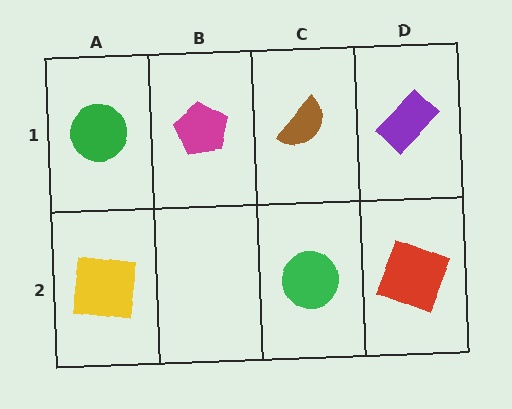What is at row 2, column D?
A red square.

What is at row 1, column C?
A brown semicircle.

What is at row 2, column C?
A green circle.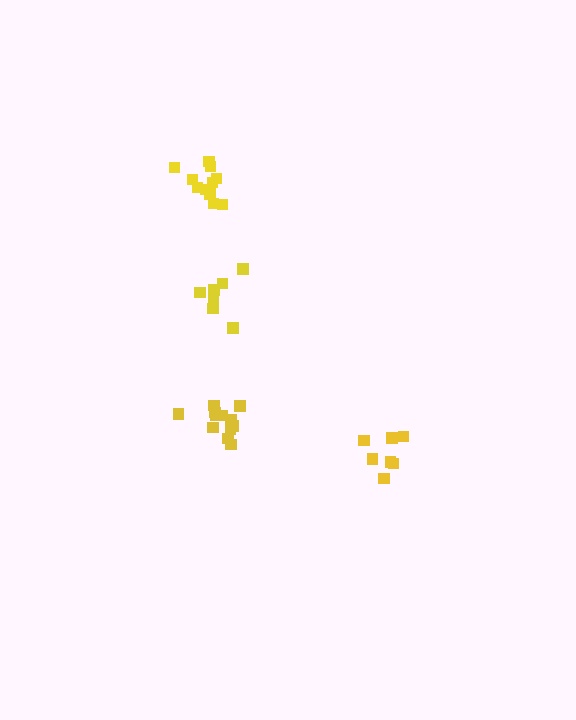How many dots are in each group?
Group 1: 11 dots, Group 2: 12 dots, Group 3: 7 dots, Group 4: 7 dots (37 total).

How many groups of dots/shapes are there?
There are 4 groups.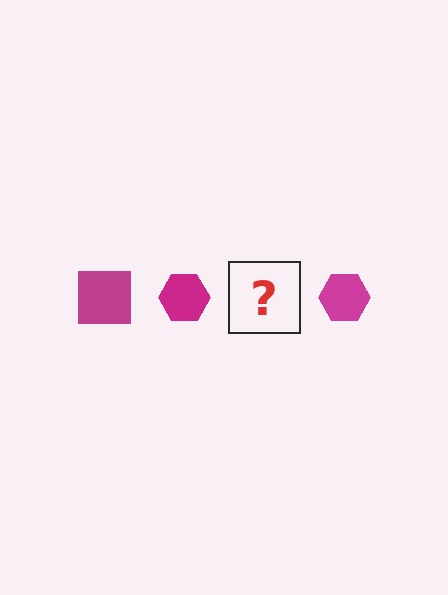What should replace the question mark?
The question mark should be replaced with a magenta square.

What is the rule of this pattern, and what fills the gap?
The rule is that the pattern cycles through square, hexagon shapes in magenta. The gap should be filled with a magenta square.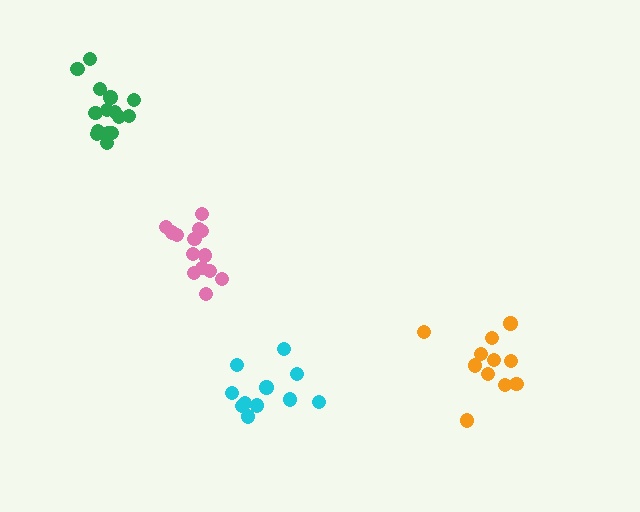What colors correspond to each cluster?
The clusters are colored: pink, green, orange, cyan.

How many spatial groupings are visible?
There are 4 spatial groupings.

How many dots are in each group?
Group 1: 15 dots, Group 2: 15 dots, Group 3: 11 dots, Group 4: 11 dots (52 total).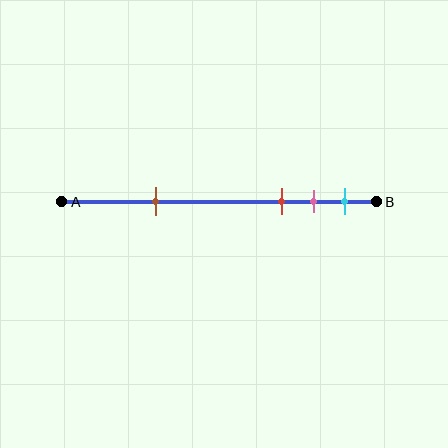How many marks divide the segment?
There are 4 marks dividing the segment.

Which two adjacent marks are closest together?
The pink and cyan marks are the closest adjacent pair.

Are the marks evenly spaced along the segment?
No, the marks are not evenly spaced.